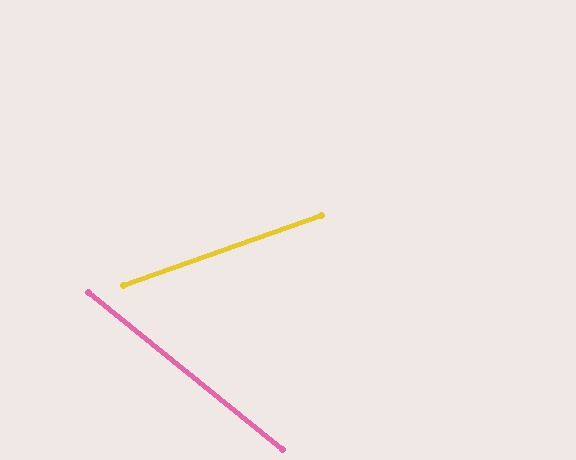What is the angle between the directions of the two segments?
Approximately 59 degrees.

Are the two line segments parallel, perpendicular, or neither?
Neither parallel nor perpendicular — they differ by about 59°.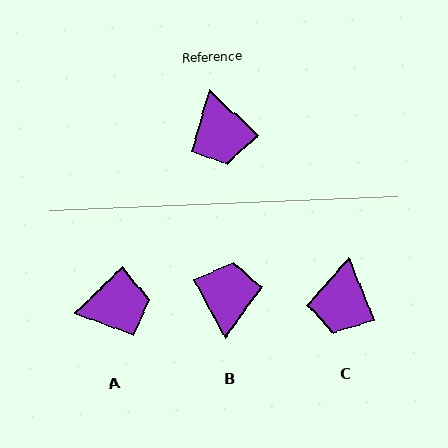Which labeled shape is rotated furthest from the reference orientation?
B, about 161 degrees away.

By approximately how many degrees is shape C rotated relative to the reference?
Approximately 26 degrees clockwise.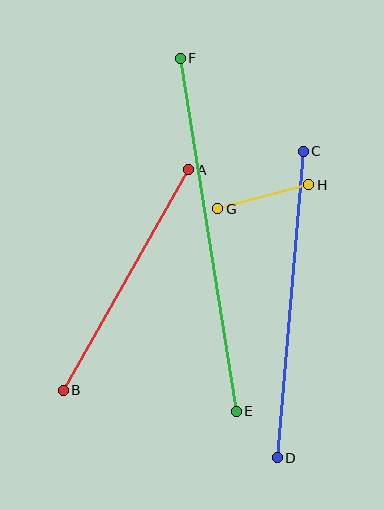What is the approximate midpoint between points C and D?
The midpoint is at approximately (290, 305) pixels.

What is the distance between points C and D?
The distance is approximately 308 pixels.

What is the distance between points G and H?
The distance is approximately 94 pixels.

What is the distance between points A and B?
The distance is approximately 254 pixels.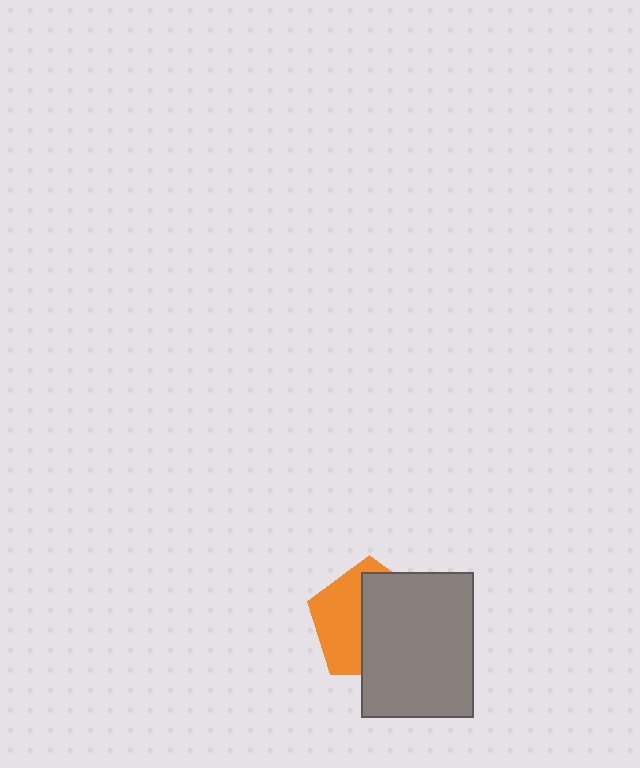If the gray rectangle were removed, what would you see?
You would see the complete orange pentagon.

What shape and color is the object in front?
The object in front is a gray rectangle.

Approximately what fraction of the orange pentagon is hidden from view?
Roughly 56% of the orange pentagon is hidden behind the gray rectangle.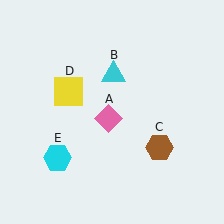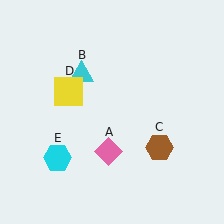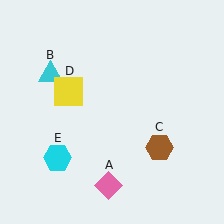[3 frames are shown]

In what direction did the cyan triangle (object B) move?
The cyan triangle (object B) moved left.